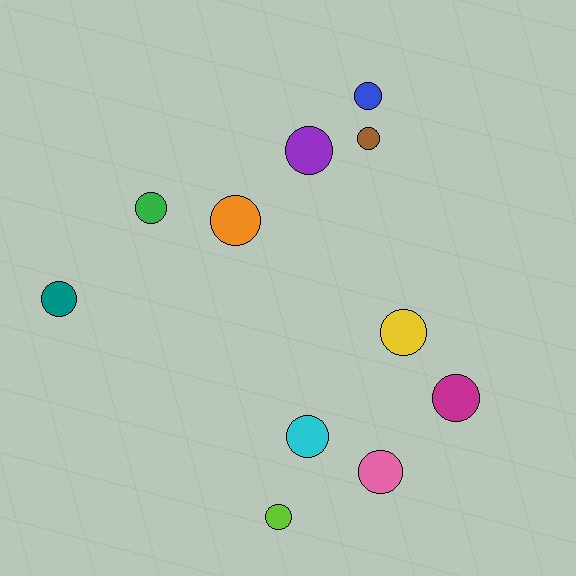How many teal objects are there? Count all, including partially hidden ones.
There is 1 teal object.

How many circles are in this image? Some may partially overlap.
There are 11 circles.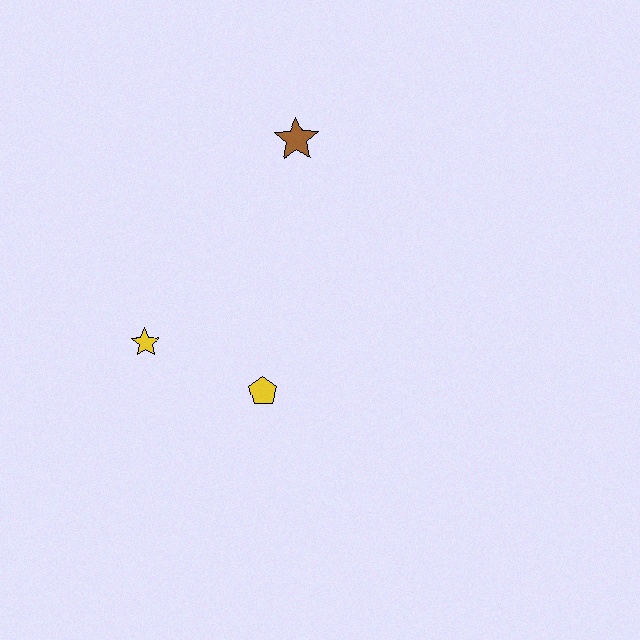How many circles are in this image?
There are no circles.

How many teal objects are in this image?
There are no teal objects.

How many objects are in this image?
There are 3 objects.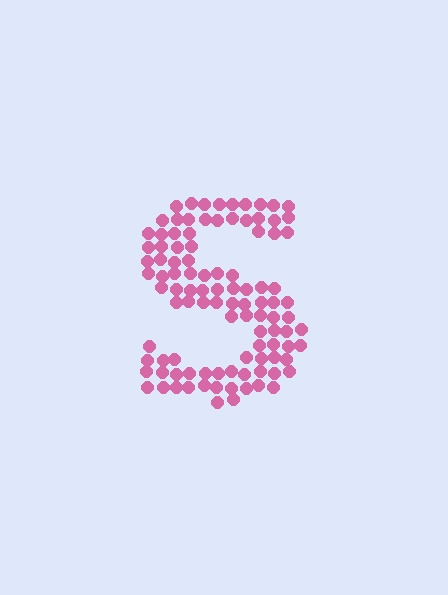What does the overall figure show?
The overall figure shows the letter S.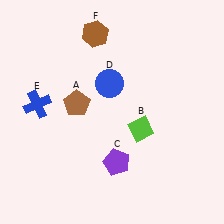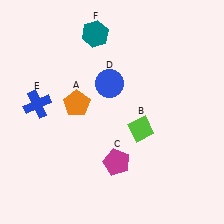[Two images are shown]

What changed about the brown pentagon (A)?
In Image 1, A is brown. In Image 2, it changed to orange.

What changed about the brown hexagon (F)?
In Image 1, F is brown. In Image 2, it changed to teal.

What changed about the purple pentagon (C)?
In Image 1, C is purple. In Image 2, it changed to magenta.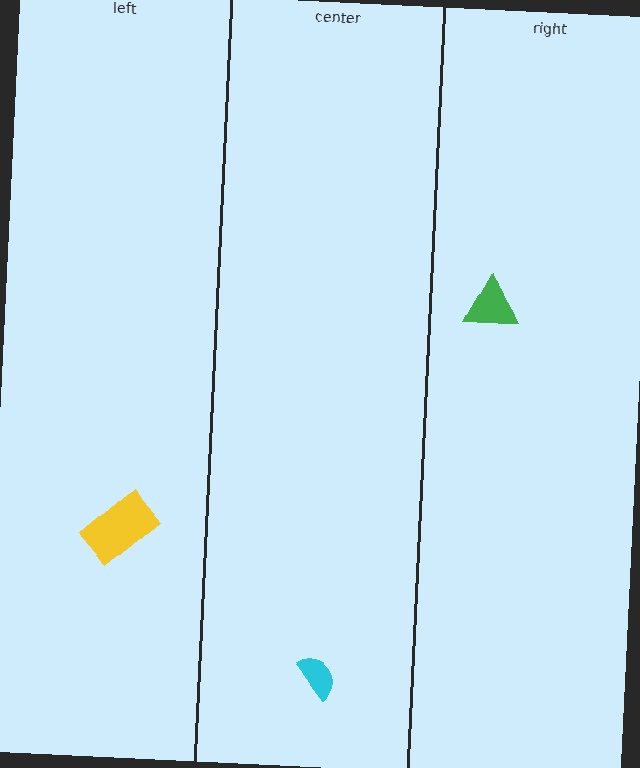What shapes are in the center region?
The cyan semicircle.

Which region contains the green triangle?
The right region.